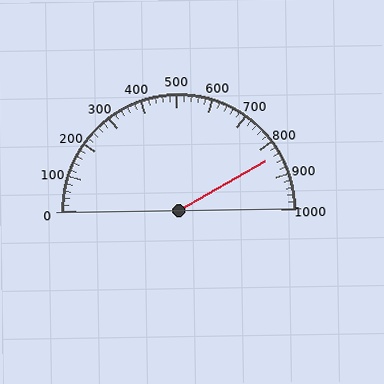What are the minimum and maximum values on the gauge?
The gauge ranges from 0 to 1000.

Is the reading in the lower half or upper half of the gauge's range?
The reading is in the upper half of the range (0 to 1000).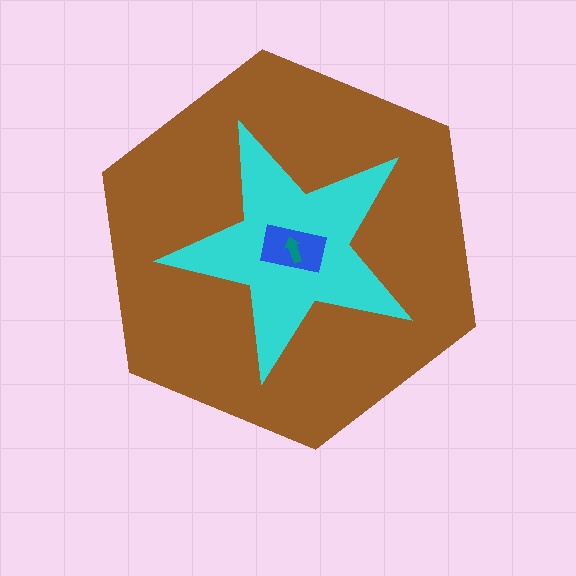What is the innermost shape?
The teal arrow.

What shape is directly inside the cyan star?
The blue rectangle.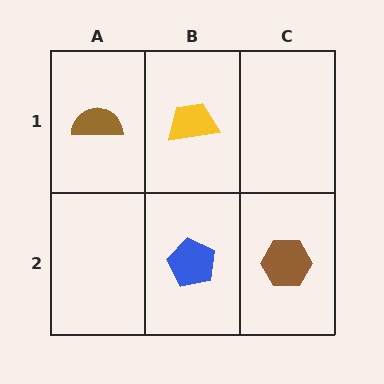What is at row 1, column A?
A brown semicircle.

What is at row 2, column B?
A blue pentagon.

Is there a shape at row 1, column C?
No, that cell is empty.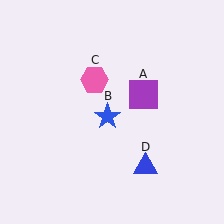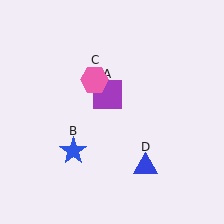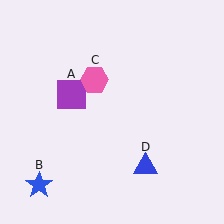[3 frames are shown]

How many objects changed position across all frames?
2 objects changed position: purple square (object A), blue star (object B).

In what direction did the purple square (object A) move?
The purple square (object A) moved left.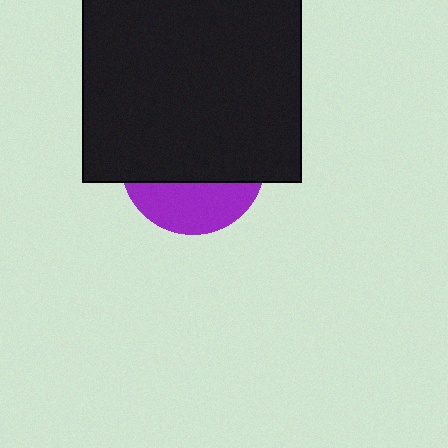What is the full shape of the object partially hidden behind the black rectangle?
The partially hidden object is a purple circle.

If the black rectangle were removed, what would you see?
You would see the complete purple circle.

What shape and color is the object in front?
The object in front is a black rectangle.